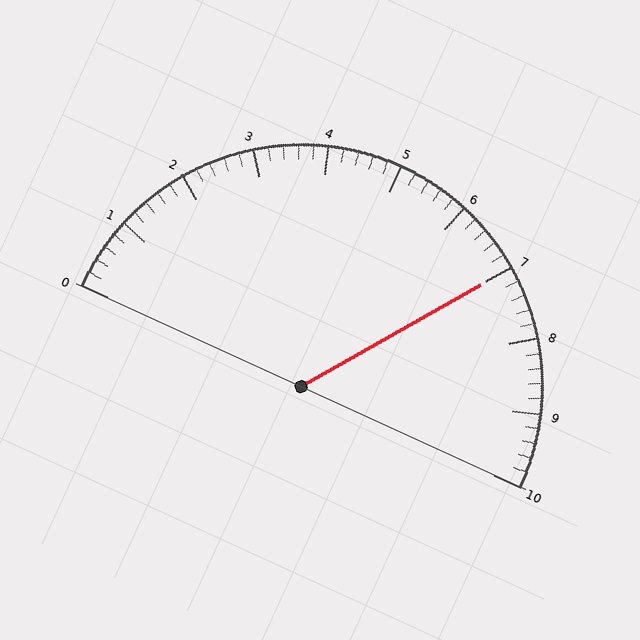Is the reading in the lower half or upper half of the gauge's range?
The reading is in the upper half of the range (0 to 10).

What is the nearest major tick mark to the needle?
The nearest major tick mark is 7.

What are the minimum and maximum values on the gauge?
The gauge ranges from 0 to 10.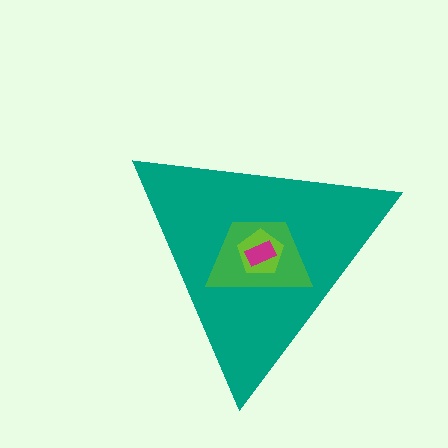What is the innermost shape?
The magenta rectangle.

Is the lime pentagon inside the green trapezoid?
Yes.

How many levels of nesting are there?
4.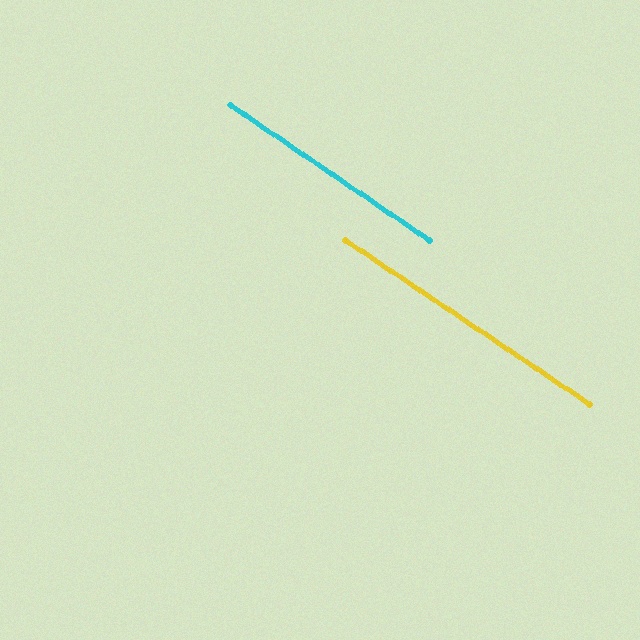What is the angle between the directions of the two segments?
Approximately 0 degrees.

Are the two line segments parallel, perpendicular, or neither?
Parallel — their directions differ by only 0.3°.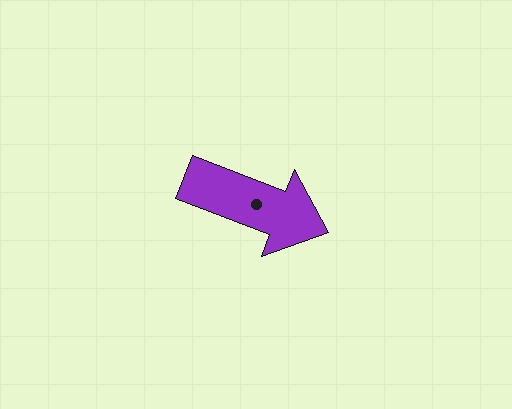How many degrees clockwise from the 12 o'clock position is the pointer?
Approximately 111 degrees.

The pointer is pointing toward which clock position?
Roughly 4 o'clock.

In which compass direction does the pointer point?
East.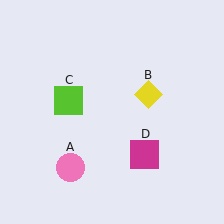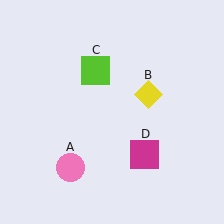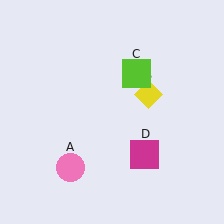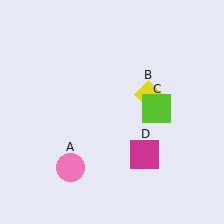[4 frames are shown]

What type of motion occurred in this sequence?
The lime square (object C) rotated clockwise around the center of the scene.